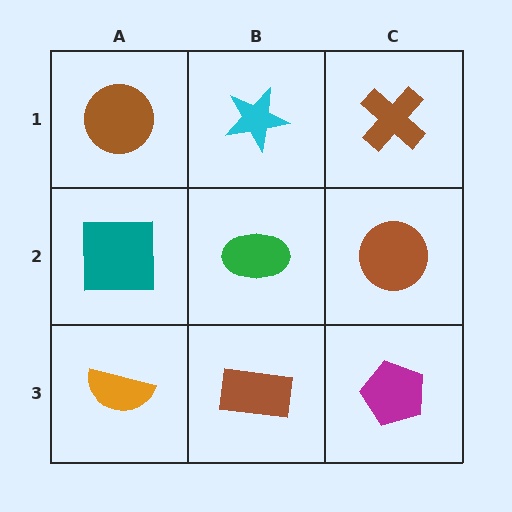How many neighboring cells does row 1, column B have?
3.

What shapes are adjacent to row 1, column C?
A brown circle (row 2, column C), a cyan star (row 1, column B).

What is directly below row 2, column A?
An orange semicircle.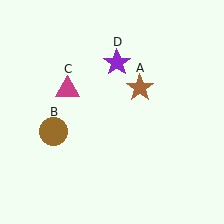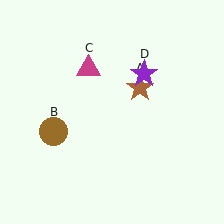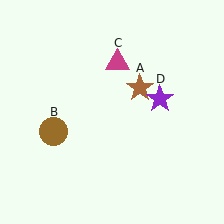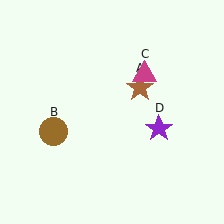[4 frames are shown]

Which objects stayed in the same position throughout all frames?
Brown star (object A) and brown circle (object B) remained stationary.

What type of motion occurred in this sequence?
The magenta triangle (object C), purple star (object D) rotated clockwise around the center of the scene.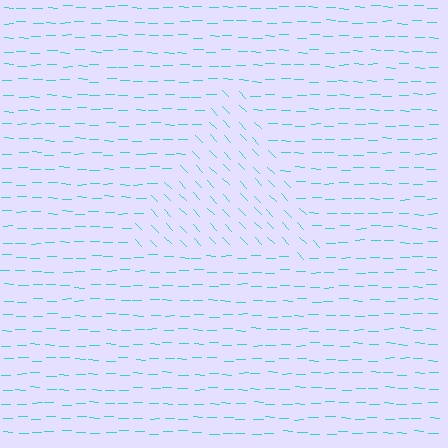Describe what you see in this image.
The image is filled with small cyan line segments. A triangle region in the image has lines oriented differently from the surrounding lines, creating a visible texture boundary.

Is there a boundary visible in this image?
Yes, there is a texture boundary formed by a change in line orientation.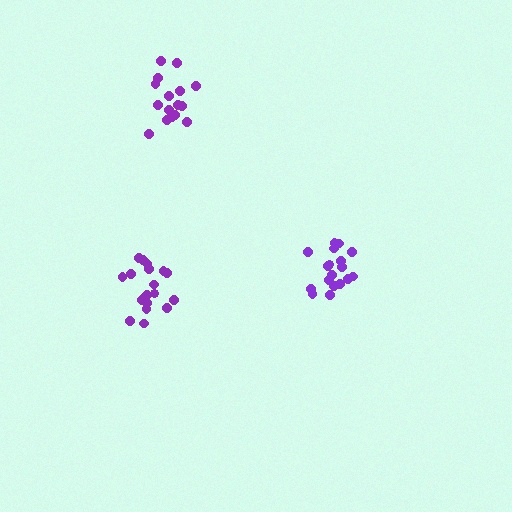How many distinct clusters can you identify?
There are 3 distinct clusters.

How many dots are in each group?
Group 1: 18 dots, Group 2: 19 dots, Group 3: 16 dots (53 total).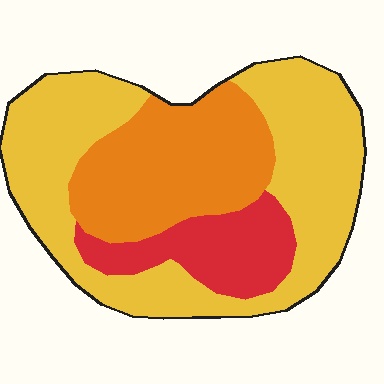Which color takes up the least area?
Red, at roughly 15%.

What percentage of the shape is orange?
Orange covers roughly 30% of the shape.